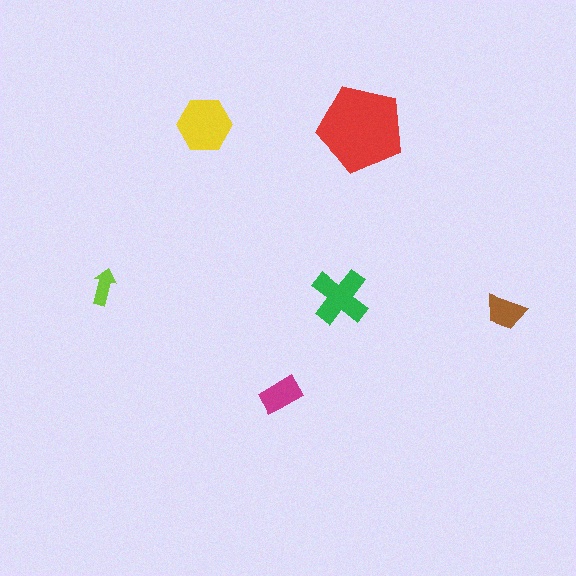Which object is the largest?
The red pentagon.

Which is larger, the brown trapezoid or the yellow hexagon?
The yellow hexagon.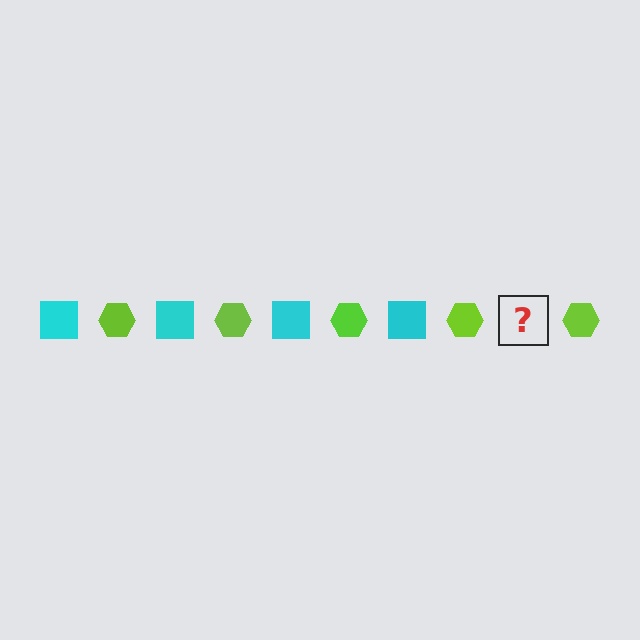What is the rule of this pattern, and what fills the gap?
The rule is that the pattern alternates between cyan square and lime hexagon. The gap should be filled with a cyan square.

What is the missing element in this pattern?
The missing element is a cyan square.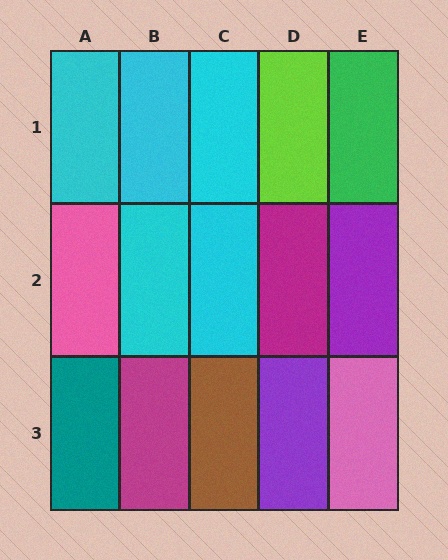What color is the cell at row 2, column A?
Pink.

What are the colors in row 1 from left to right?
Cyan, cyan, cyan, lime, green.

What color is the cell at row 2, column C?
Cyan.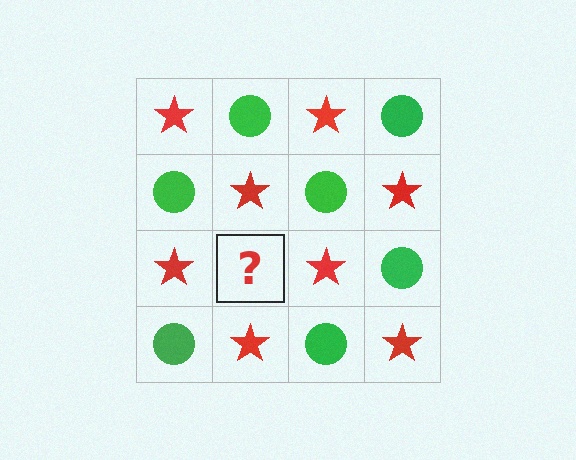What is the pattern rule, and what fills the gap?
The rule is that it alternates red star and green circle in a checkerboard pattern. The gap should be filled with a green circle.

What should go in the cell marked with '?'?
The missing cell should contain a green circle.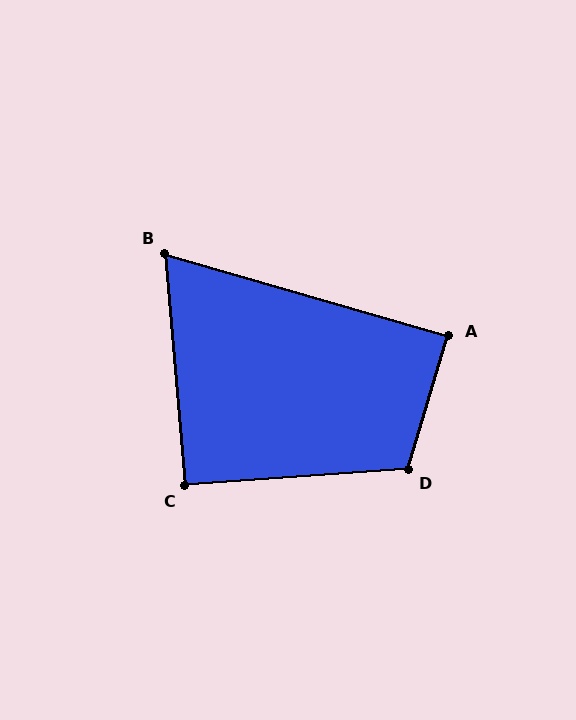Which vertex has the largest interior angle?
D, at approximately 111 degrees.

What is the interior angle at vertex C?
Approximately 91 degrees (approximately right).